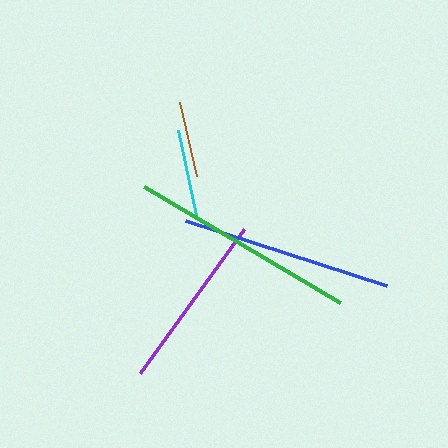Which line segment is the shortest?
The brown line is the shortest at approximately 76 pixels.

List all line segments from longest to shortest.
From longest to shortest: green, blue, purple, cyan, brown.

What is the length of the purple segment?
The purple segment is approximately 178 pixels long.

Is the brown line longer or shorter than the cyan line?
The cyan line is longer than the brown line.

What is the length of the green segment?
The green segment is approximately 227 pixels long.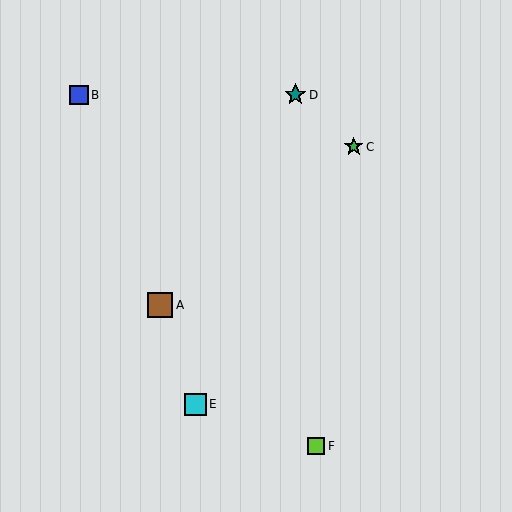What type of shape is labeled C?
Shape C is a green star.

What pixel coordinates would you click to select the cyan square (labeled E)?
Click at (195, 404) to select the cyan square E.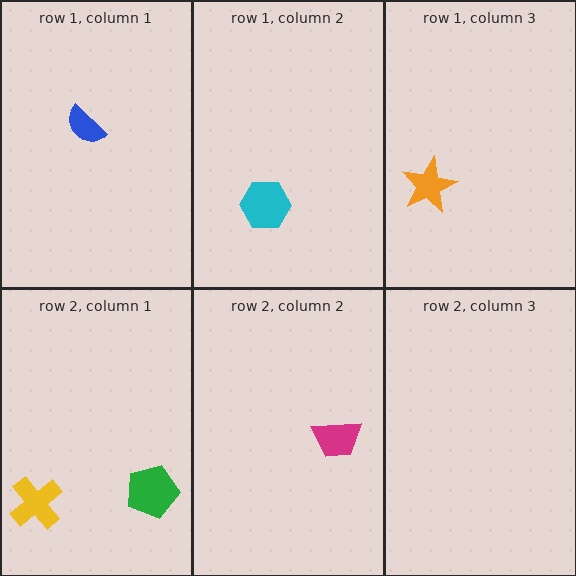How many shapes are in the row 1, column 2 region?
1.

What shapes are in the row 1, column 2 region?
The cyan hexagon.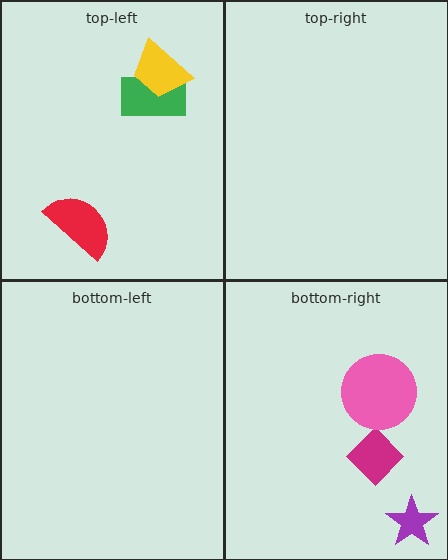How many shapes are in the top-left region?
3.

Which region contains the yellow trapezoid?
The top-left region.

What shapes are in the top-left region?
The red semicircle, the green rectangle, the yellow trapezoid.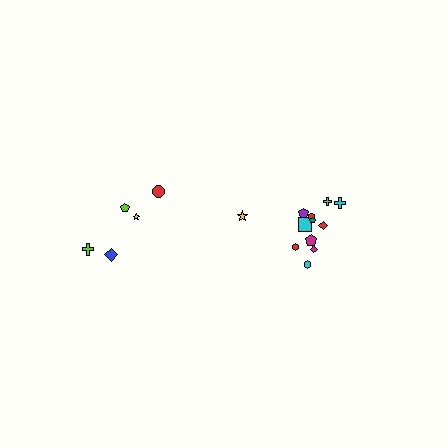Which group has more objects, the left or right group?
The right group.